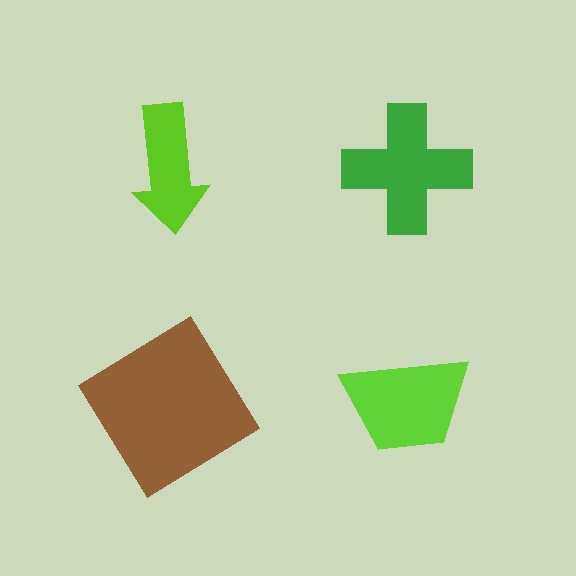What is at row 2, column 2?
A lime trapezoid.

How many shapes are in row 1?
2 shapes.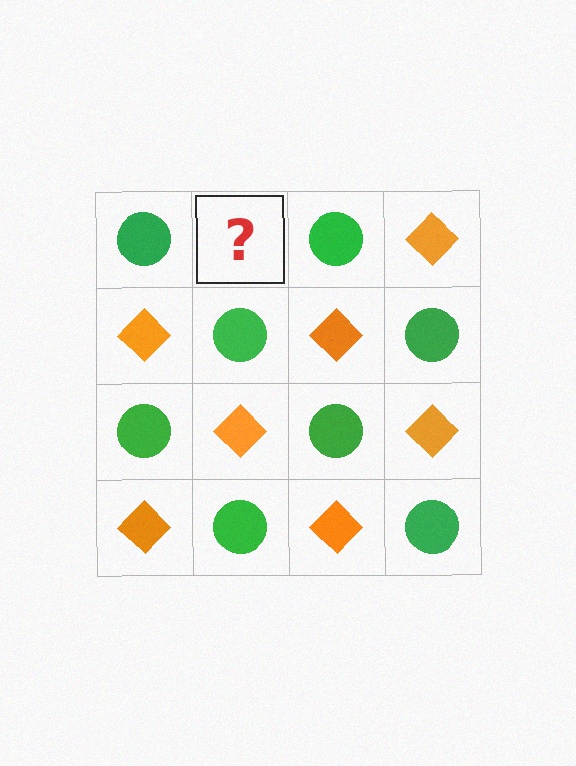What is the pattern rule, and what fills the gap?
The rule is that it alternates green circle and orange diamond in a checkerboard pattern. The gap should be filled with an orange diamond.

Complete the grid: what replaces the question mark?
The question mark should be replaced with an orange diamond.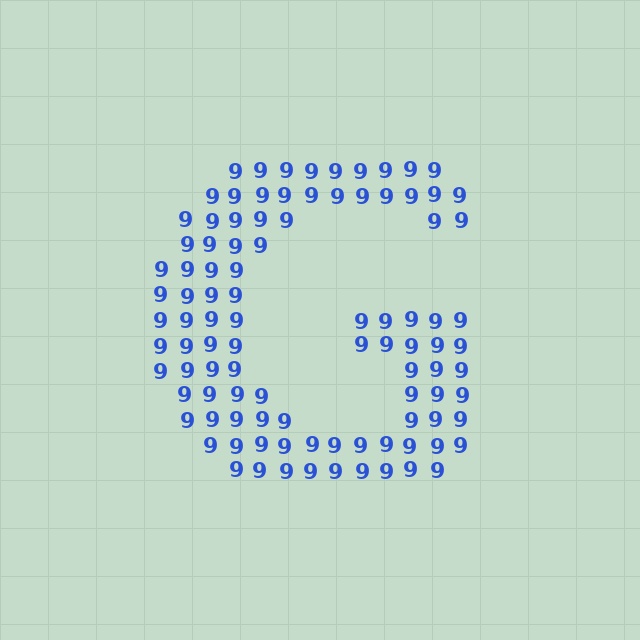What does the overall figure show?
The overall figure shows the letter G.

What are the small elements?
The small elements are digit 9's.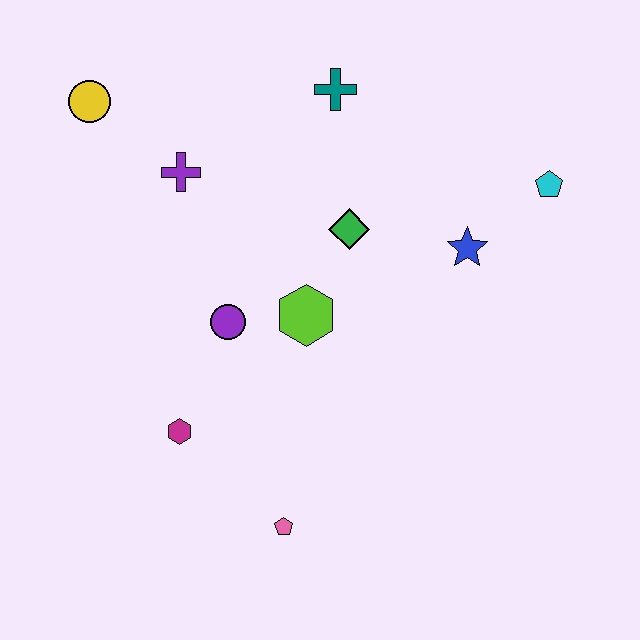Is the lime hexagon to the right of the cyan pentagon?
No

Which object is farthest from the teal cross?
The pink pentagon is farthest from the teal cross.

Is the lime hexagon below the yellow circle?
Yes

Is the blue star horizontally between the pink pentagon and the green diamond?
No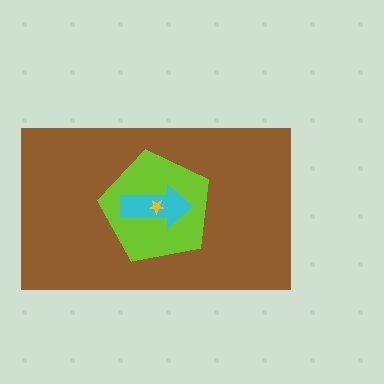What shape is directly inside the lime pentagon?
The cyan arrow.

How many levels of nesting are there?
4.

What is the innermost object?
The yellow star.